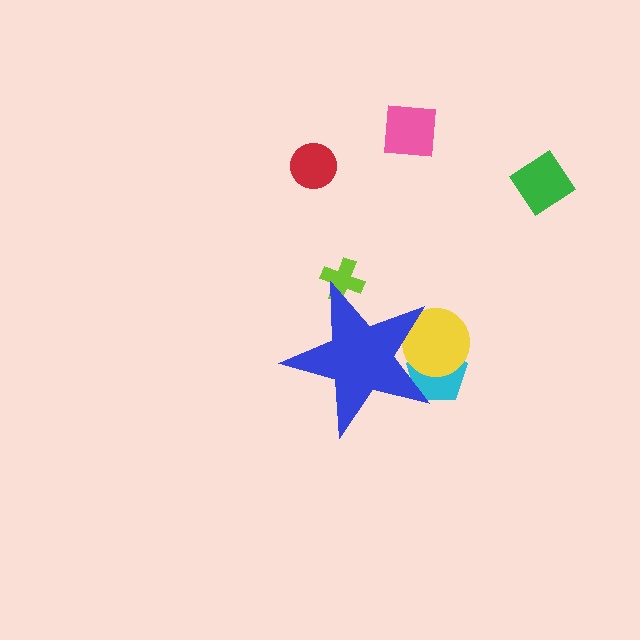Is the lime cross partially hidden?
Yes, the lime cross is partially hidden behind the blue star.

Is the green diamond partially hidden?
No, the green diamond is fully visible.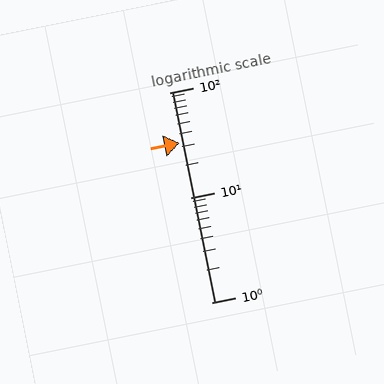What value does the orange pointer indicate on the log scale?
The pointer indicates approximately 33.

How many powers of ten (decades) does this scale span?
The scale spans 2 decades, from 1 to 100.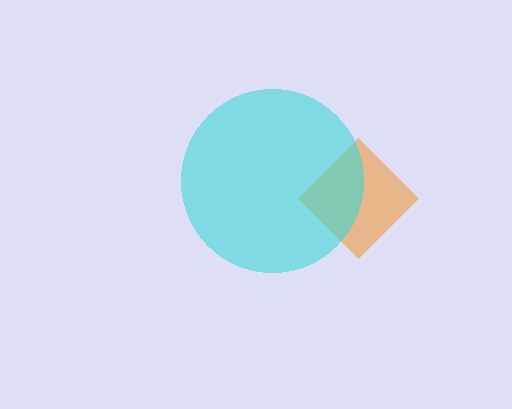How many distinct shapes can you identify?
There are 2 distinct shapes: an orange diamond, a cyan circle.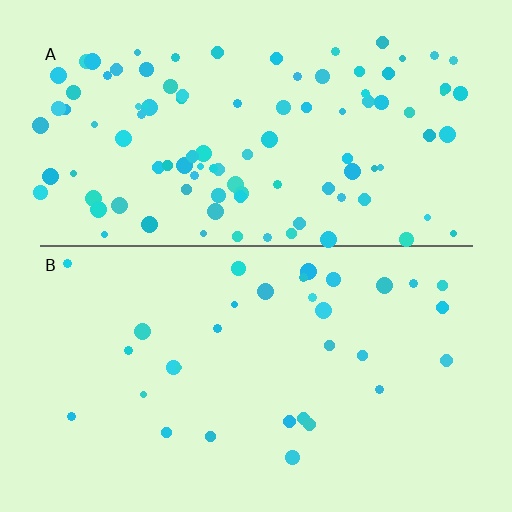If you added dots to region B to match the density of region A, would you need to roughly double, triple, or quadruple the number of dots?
Approximately triple.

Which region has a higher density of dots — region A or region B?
A (the top).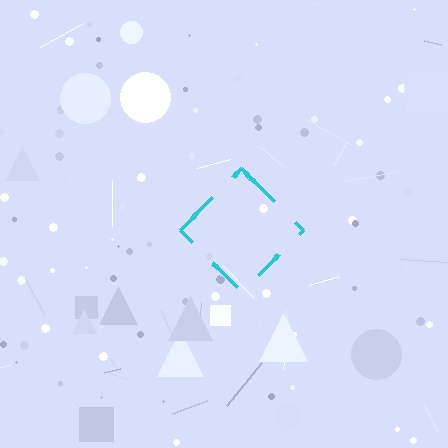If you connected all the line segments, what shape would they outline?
They would outline a diamond.